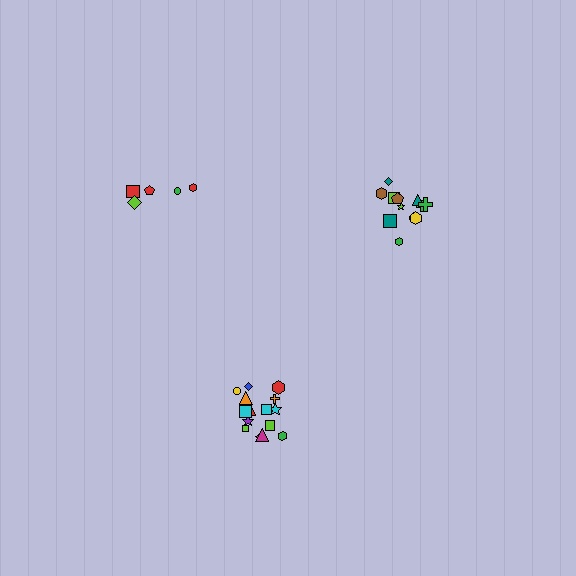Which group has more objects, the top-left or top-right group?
The top-right group.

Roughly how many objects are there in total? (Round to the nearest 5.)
Roughly 35 objects in total.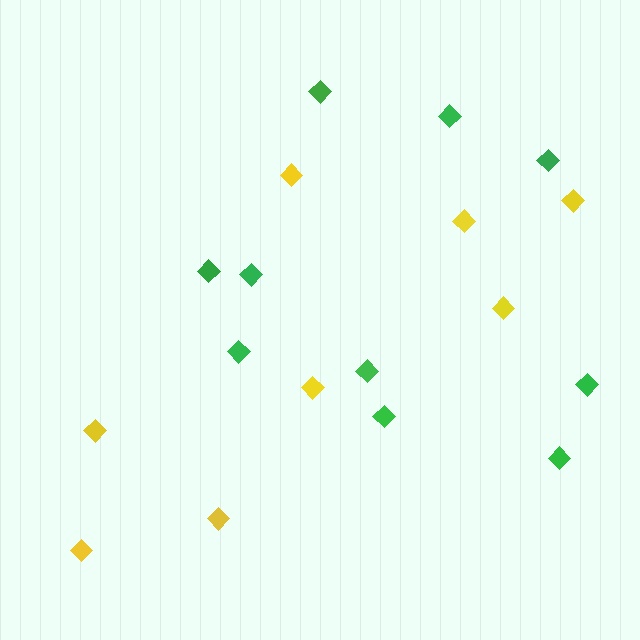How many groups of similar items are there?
There are 2 groups: one group of green diamonds (10) and one group of yellow diamonds (8).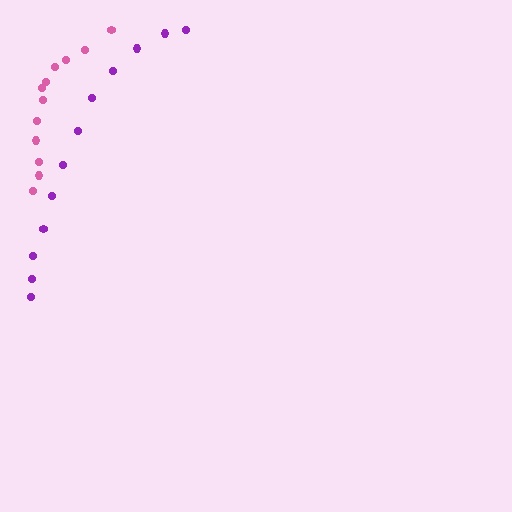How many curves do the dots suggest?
There are 2 distinct paths.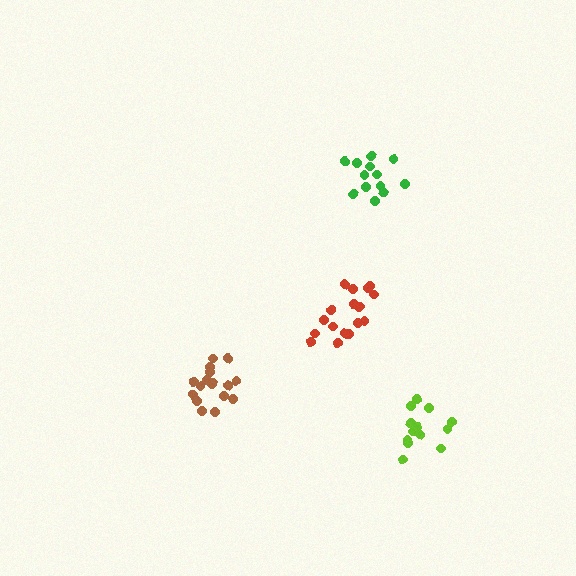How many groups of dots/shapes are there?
There are 4 groups.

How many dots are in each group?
Group 1: 17 dots, Group 2: 13 dots, Group 3: 17 dots, Group 4: 13 dots (60 total).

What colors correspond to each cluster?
The clusters are colored: brown, lime, red, green.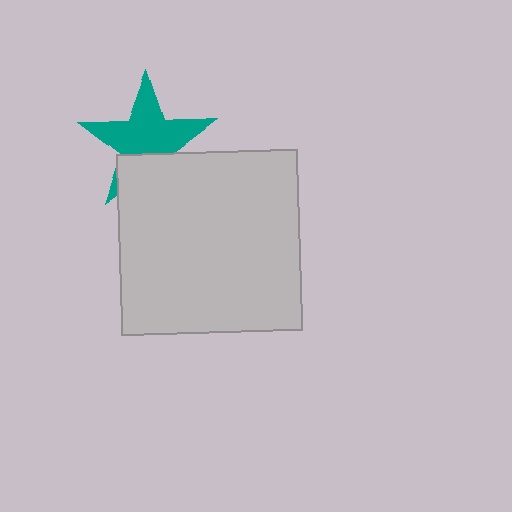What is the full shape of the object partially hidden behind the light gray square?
The partially hidden object is a teal star.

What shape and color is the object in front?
The object in front is a light gray square.